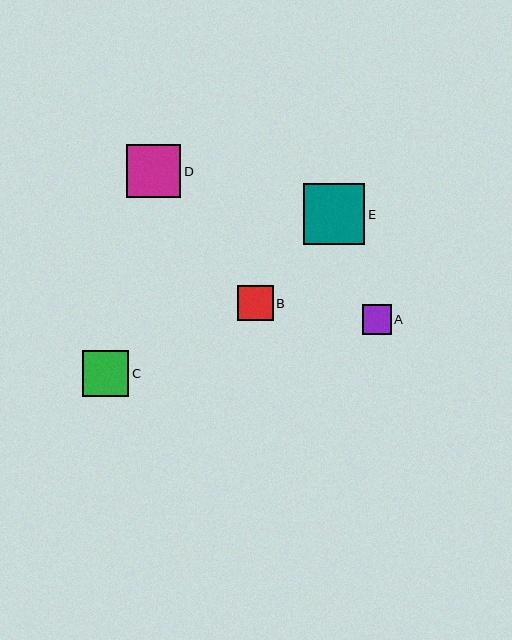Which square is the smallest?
Square A is the smallest with a size of approximately 29 pixels.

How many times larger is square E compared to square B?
Square E is approximately 1.7 times the size of square B.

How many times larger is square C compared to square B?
Square C is approximately 1.3 times the size of square B.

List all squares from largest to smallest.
From largest to smallest: E, D, C, B, A.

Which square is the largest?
Square E is the largest with a size of approximately 61 pixels.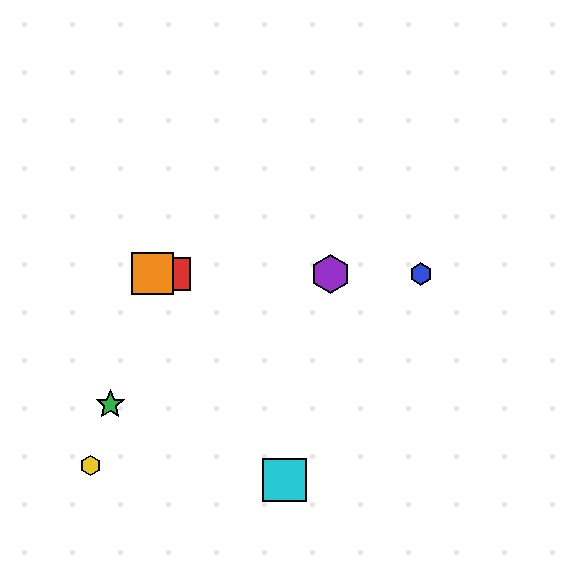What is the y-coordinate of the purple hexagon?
The purple hexagon is at y≈274.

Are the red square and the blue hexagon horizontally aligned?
Yes, both are at y≈274.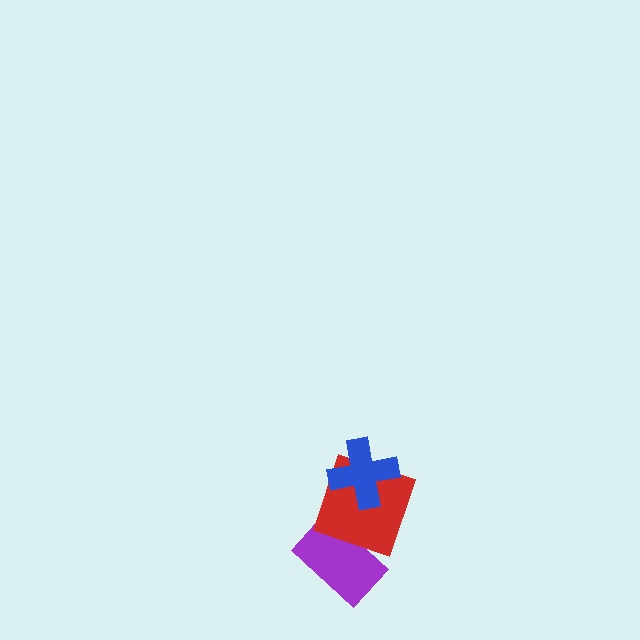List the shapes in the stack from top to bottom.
From top to bottom: the blue cross, the red square, the purple rectangle.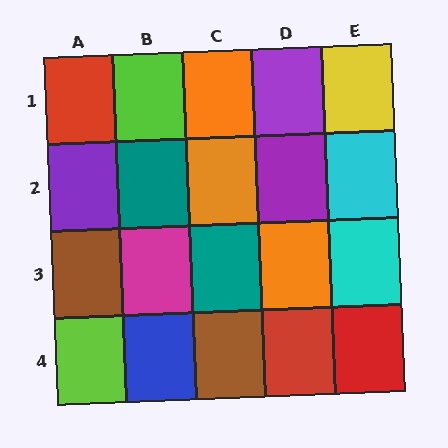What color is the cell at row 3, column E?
Cyan.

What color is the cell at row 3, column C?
Teal.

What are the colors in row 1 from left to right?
Red, lime, orange, purple, yellow.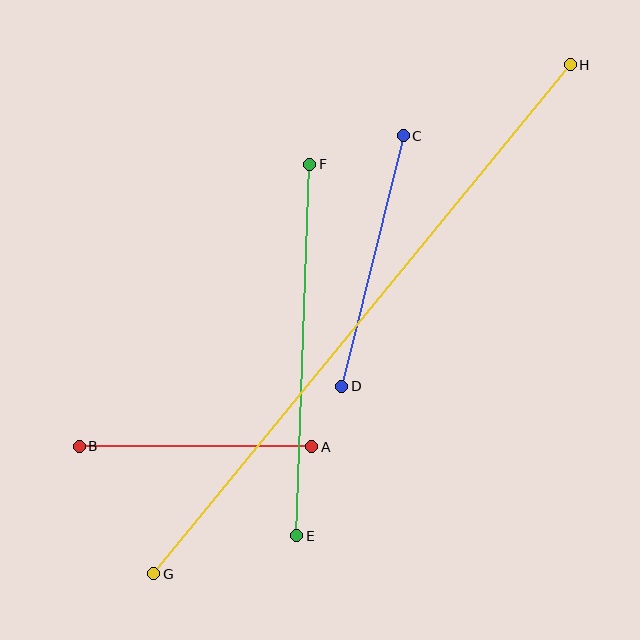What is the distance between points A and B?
The distance is approximately 232 pixels.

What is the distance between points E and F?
The distance is approximately 372 pixels.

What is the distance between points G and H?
The distance is approximately 658 pixels.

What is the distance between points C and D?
The distance is approximately 258 pixels.